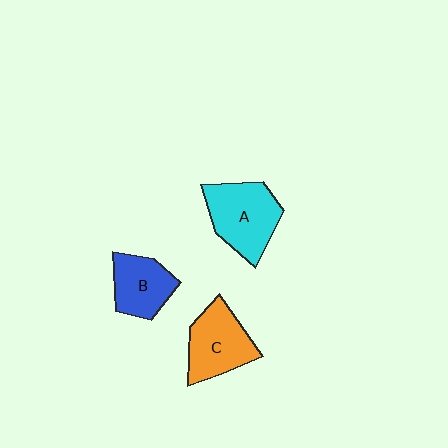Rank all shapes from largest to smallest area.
From largest to smallest: A (cyan), C (orange), B (blue).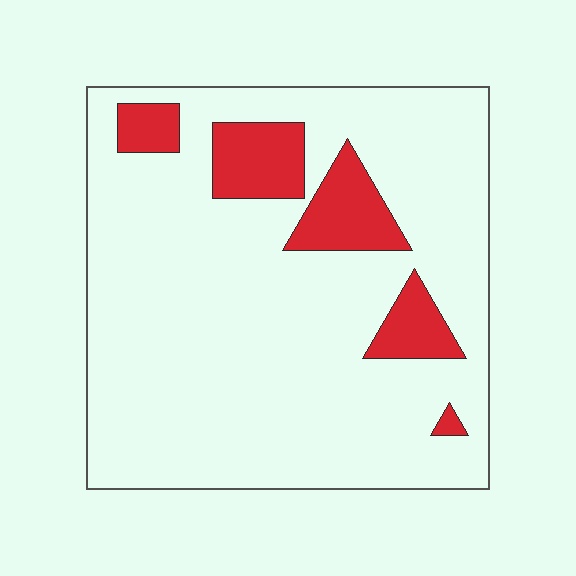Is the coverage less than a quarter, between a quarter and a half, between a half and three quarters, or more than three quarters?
Less than a quarter.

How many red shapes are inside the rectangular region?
5.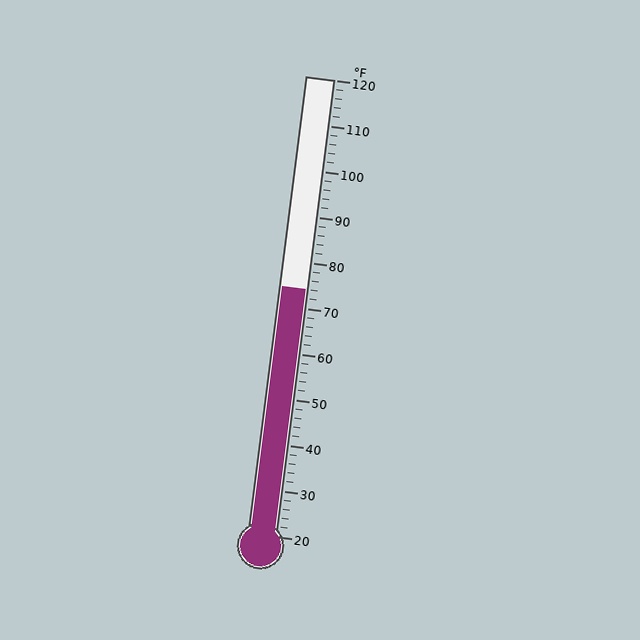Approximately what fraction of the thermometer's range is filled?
The thermometer is filled to approximately 55% of its range.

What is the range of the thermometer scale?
The thermometer scale ranges from 20°F to 120°F.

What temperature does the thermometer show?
The thermometer shows approximately 74°F.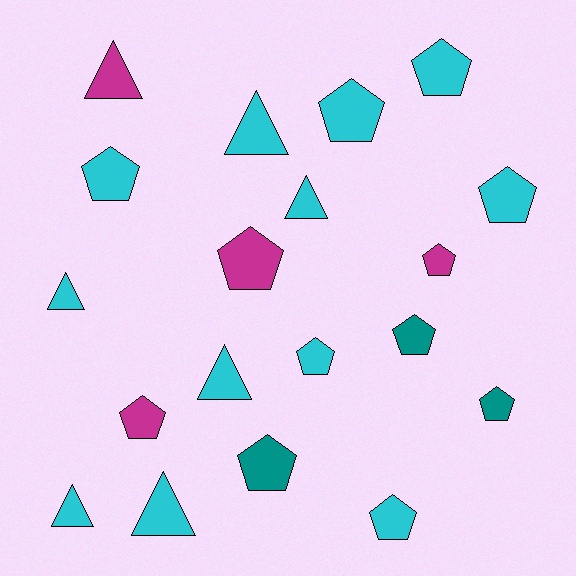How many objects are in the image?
There are 19 objects.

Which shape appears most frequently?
Pentagon, with 12 objects.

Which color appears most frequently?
Cyan, with 12 objects.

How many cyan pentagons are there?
There are 6 cyan pentagons.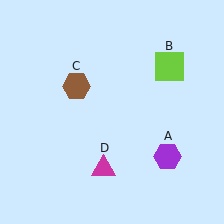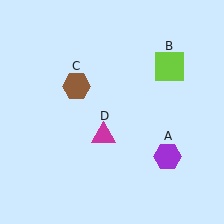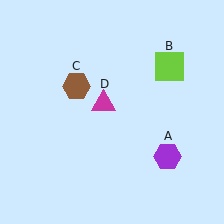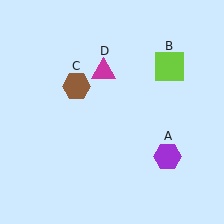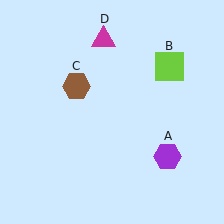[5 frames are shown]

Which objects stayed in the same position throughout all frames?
Purple hexagon (object A) and lime square (object B) and brown hexagon (object C) remained stationary.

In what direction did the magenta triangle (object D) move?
The magenta triangle (object D) moved up.